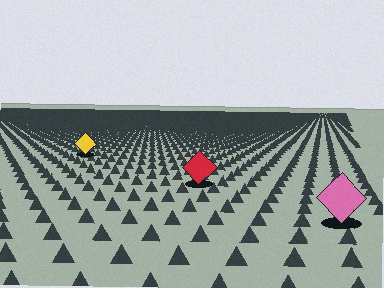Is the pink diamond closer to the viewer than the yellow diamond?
Yes. The pink diamond is closer — you can tell from the texture gradient: the ground texture is coarser near it.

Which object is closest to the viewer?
The pink diamond is closest. The texture marks near it are larger and more spread out.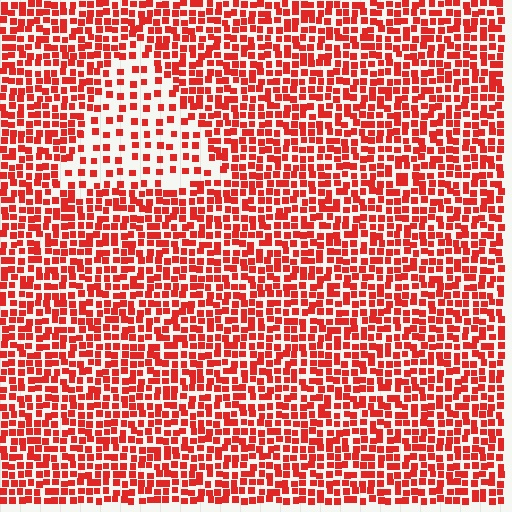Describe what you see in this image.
The image contains small red elements arranged at two different densities. A triangle-shaped region is visible where the elements are less densely packed than the surrounding area.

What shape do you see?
I see a triangle.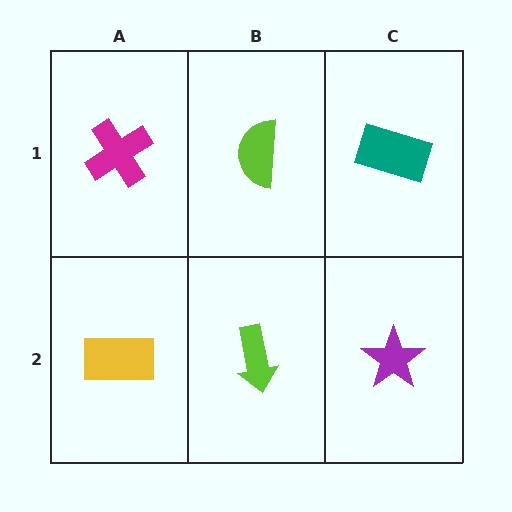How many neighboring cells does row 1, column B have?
3.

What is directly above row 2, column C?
A teal rectangle.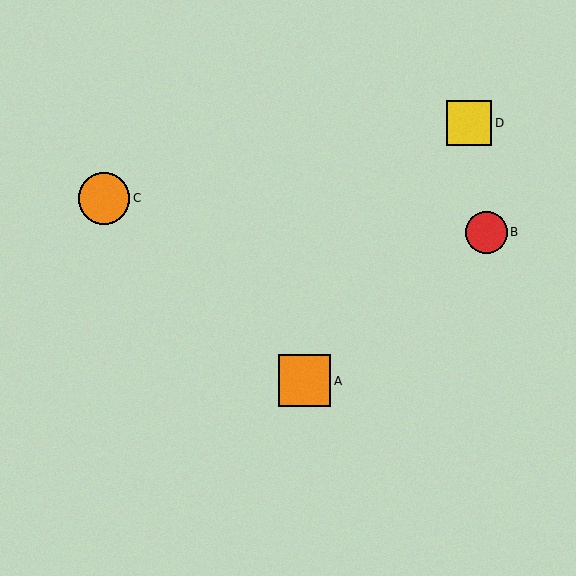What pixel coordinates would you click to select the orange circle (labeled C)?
Click at (104, 198) to select the orange circle C.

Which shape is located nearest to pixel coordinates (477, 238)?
The red circle (labeled B) at (487, 232) is nearest to that location.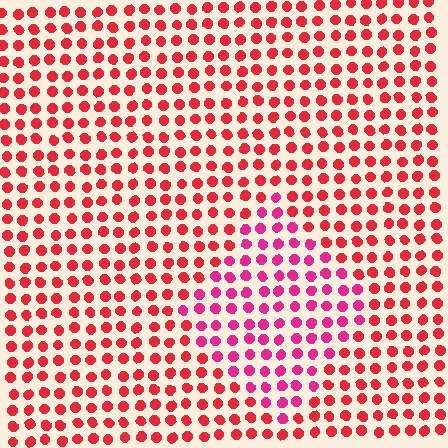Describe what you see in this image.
The image is filled with small red elements in a uniform arrangement. A diamond-shaped region is visible where the elements are tinted to a slightly different hue, forming a subtle color boundary.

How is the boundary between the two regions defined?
The boundary is defined purely by a slight shift in hue (about 29 degrees). Spacing, size, and orientation are identical on both sides.